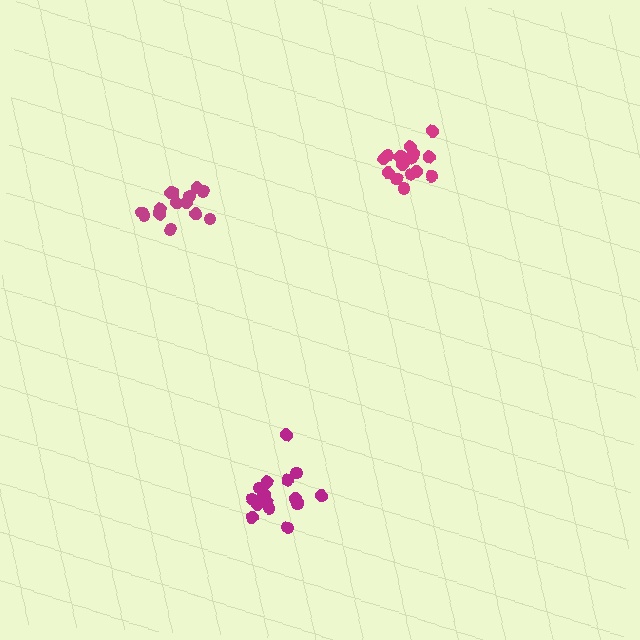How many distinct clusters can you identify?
There are 3 distinct clusters.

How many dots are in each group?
Group 1: 14 dots, Group 2: 17 dots, Group 3: 17 dots (48 total).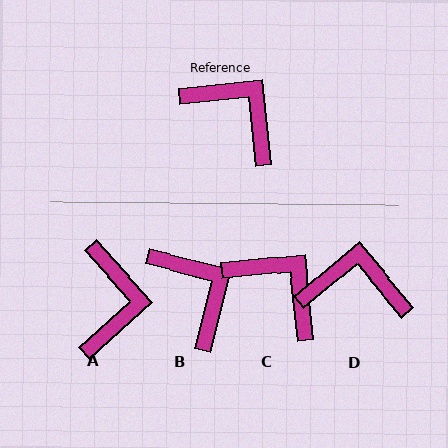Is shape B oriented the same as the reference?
No, it is off by about 20 degrees.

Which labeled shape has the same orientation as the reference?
C.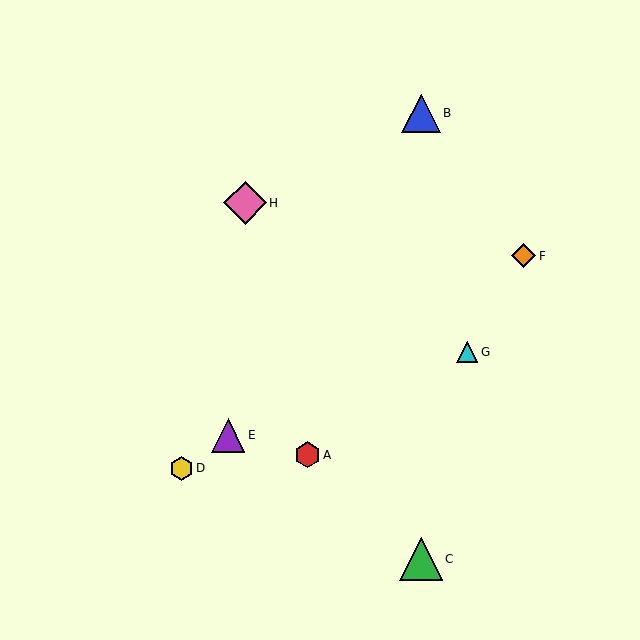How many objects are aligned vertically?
2 objects (B, C) are aligned vertically.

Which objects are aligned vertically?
Objects B, C are aligned vertically.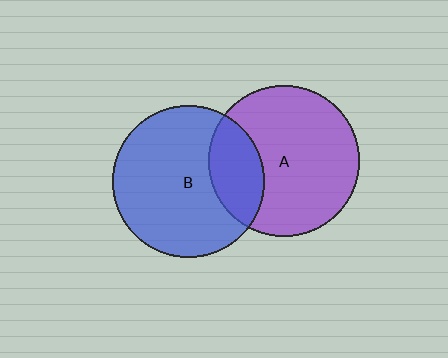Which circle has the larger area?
Circle B (blue).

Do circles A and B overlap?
Yes.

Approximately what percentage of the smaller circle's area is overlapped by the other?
Approximately 25%.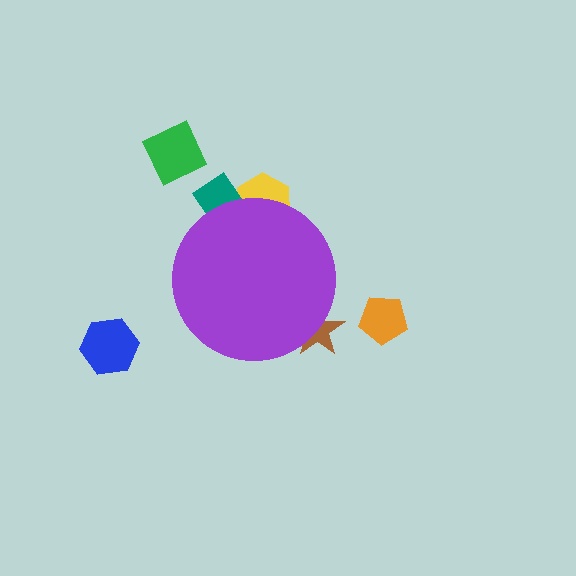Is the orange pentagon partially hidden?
No, the orange pentagon is fully visible.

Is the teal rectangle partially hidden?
Yes, the teal rectangle is partially hidden behind the purple circle.